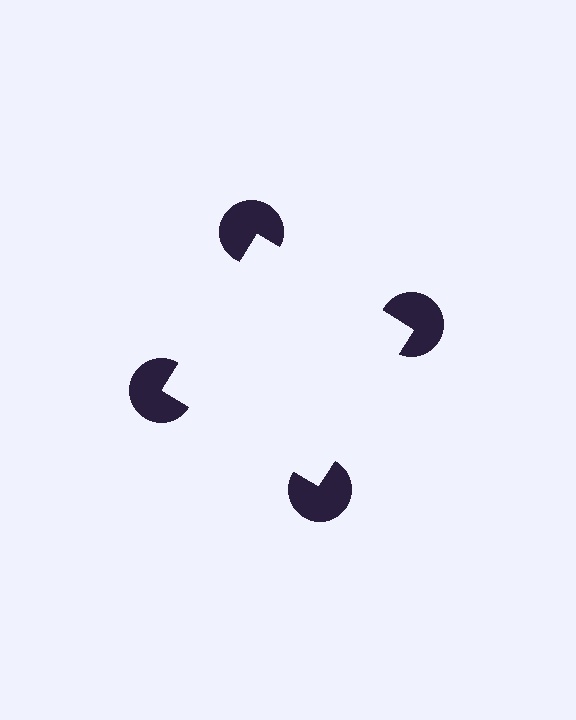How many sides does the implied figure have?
4 sides.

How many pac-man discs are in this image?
There are 4 — one at each vertex of the illusory square.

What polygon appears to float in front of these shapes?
An illusory square — its edges are inferred from the aligned wedge cuts in the pac-man discs, not physically drawn.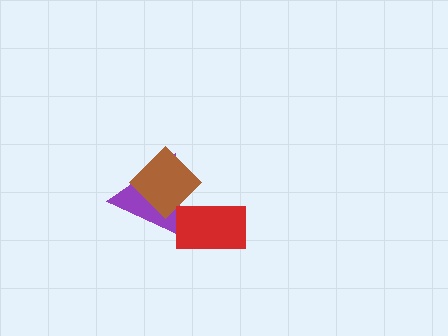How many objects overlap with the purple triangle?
2 objects overlap with the purple triangle.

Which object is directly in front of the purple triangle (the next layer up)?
The brown diamond is directly in front of the purple triangle.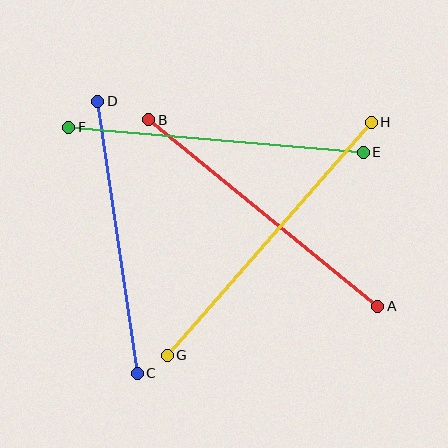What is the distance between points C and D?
The distance is approximately 275 pixels.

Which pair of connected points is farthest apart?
Points G and H are farthest apart.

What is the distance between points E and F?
The distance is approximately 296 pixels.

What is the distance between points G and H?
The distance is approximately 310 pixels.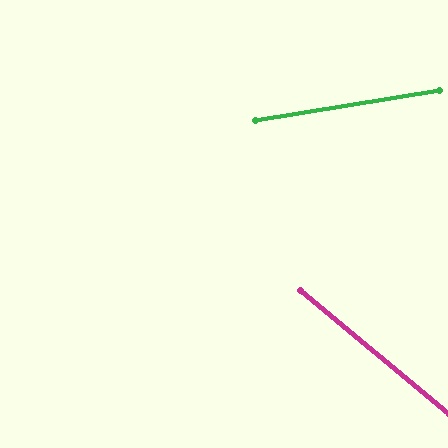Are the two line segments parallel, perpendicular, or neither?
Neither parallel nor perpendicular — they differ by about 49°.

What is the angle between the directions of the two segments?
Approximately 49 degrees.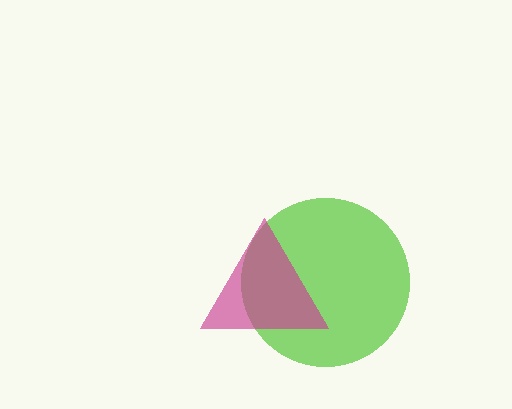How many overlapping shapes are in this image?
There are 2 overlapping shapes in the image.